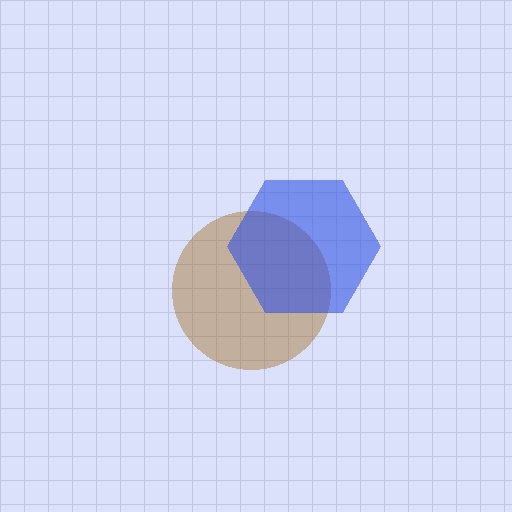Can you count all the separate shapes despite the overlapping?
Yes, there are 2 separate shapes.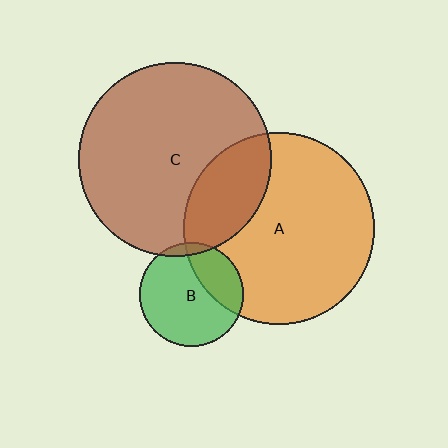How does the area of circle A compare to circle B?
Approximately 3.4 times.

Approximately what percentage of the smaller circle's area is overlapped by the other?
Approximately 30%.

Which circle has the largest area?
Circle C (brown).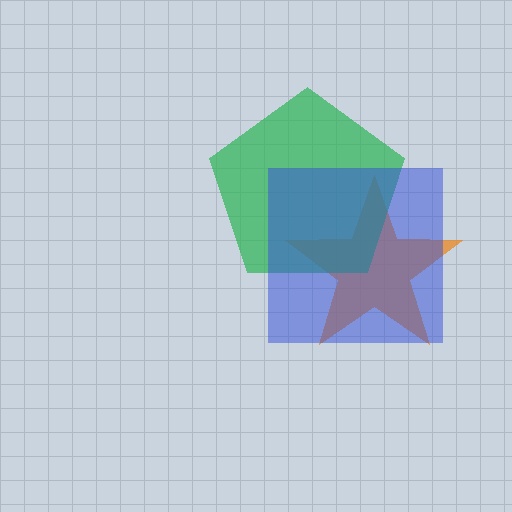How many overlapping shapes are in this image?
There are 3 overlapping shapes in the image.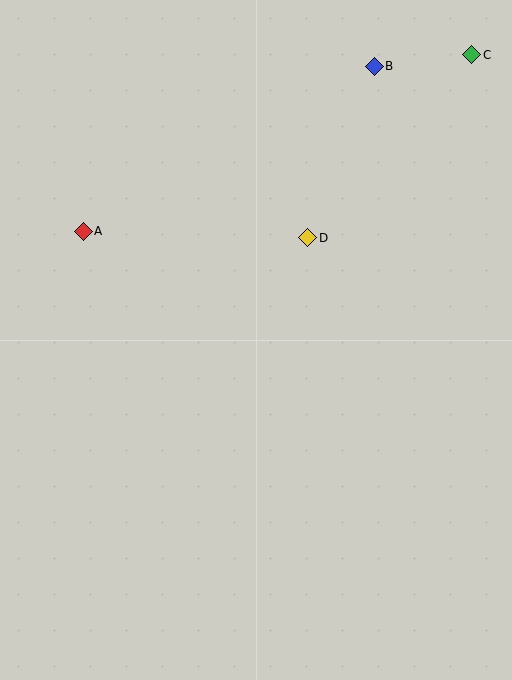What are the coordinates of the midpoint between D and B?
The midpoint between D and B is at (341, 152).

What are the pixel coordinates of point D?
Point D is at (308, 238).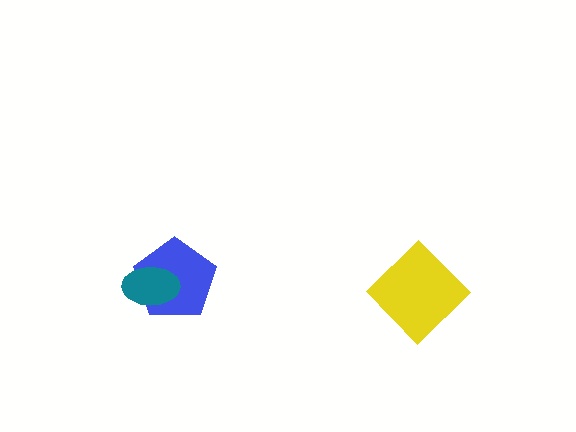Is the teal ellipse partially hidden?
No, no other shape covers it.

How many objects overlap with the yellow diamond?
0 objects overlap with the yellow diamond.